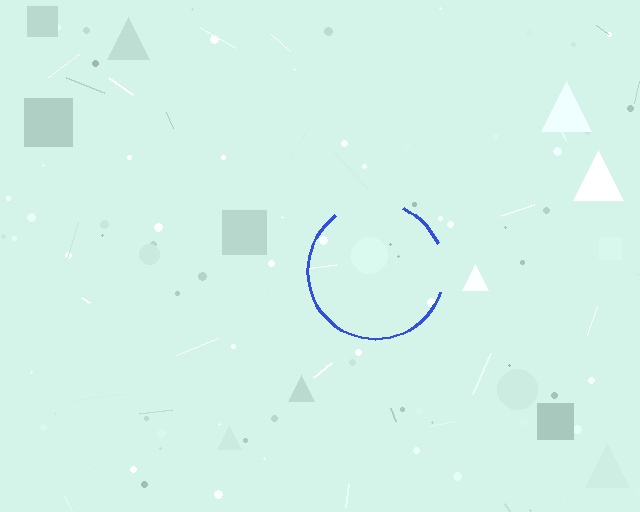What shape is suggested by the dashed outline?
The dashed outline suggests a circle.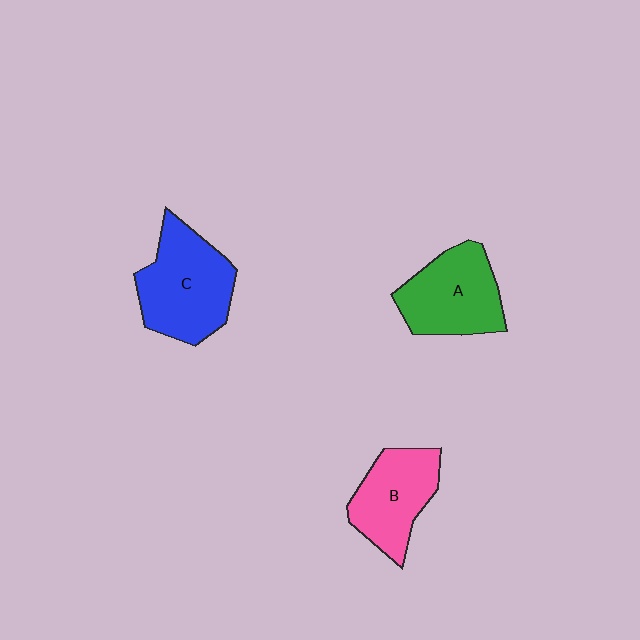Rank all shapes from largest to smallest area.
From largest to smallest: C (blue), A (green), B (pink).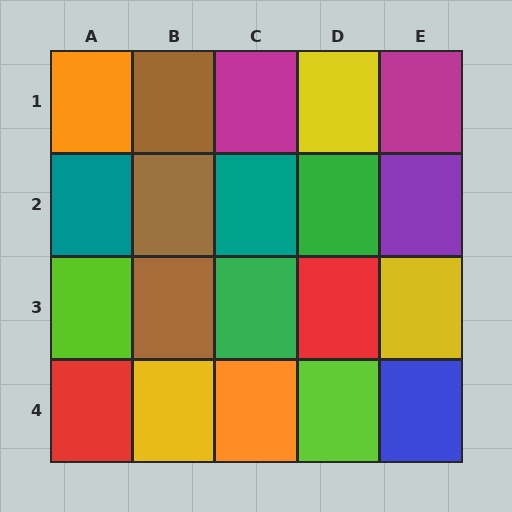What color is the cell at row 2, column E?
Purple.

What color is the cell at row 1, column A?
Orange.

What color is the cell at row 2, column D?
Green.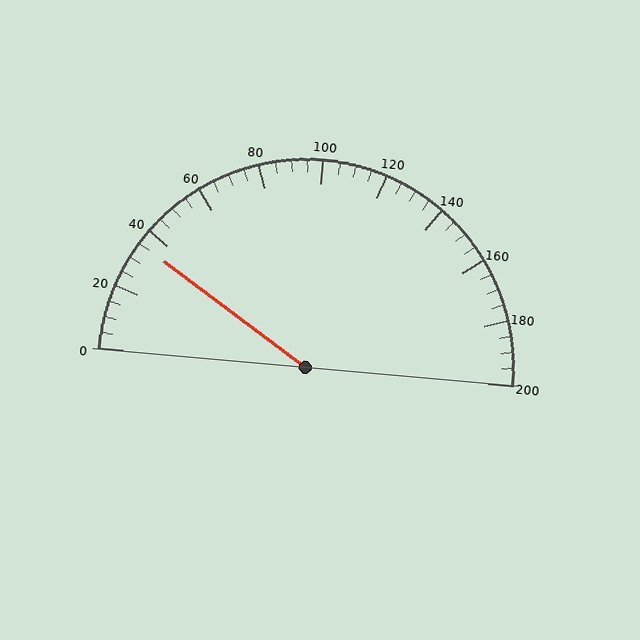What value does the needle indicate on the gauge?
The needle indicates approximately 35.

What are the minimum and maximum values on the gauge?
The gauge ranges from 0 to 200.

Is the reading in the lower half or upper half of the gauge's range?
The reading is in the lower half of the range (0 to 200).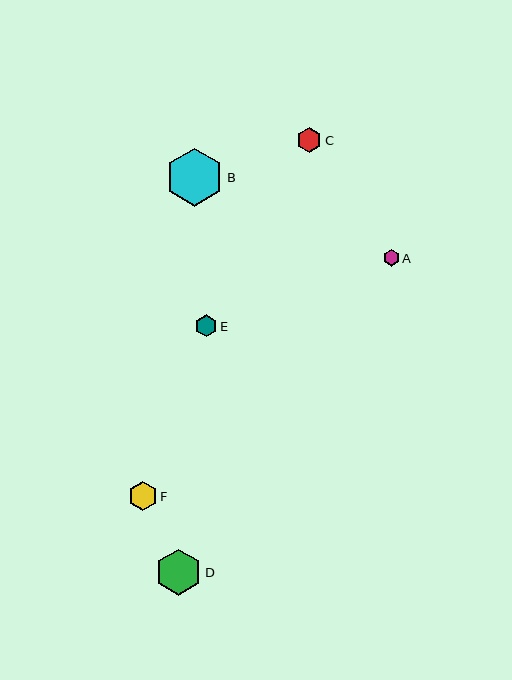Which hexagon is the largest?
Hexagon B is the largest with a size of approximately 58 pixels.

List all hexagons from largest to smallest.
From largest to smallest: B, D, F, C, E, A.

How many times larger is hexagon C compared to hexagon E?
Hexagon C is approximately 1.1 times the size of hexagon E.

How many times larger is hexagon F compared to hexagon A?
Hexagon F is approximately 1.8 times the size of hexagon A.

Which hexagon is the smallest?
Hexagon A is the smallest with a size of approximately 16 pixels.